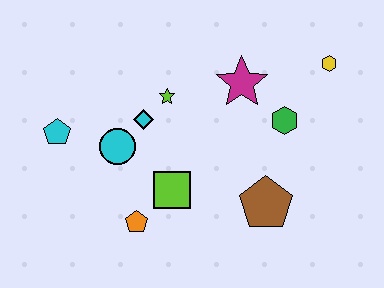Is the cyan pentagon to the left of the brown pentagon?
Yes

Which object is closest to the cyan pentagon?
The cyan circle is closest to the cyan pentagon.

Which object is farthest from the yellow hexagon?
The cyan pentagon is farthest from the yellow hexagon.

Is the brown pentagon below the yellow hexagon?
Yes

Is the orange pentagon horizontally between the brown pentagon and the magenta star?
No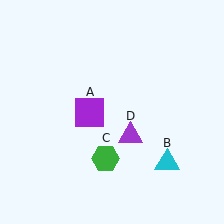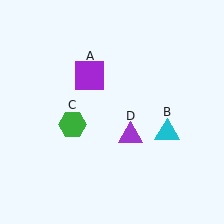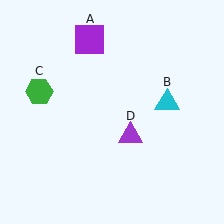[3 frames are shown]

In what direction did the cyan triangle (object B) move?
The cyan triangle (object B) moved up.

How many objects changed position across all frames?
3 objects changed position: purple square (object A), cyan triangle (object B), green hexagon (object C).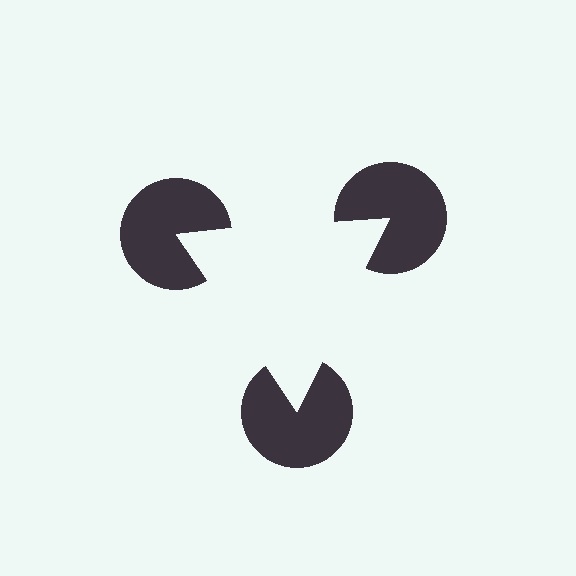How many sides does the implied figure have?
3 sides.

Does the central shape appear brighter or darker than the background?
It typically appears slightly brighter than the background, even though no actual brightness change is drawn.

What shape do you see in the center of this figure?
An illusory triangle — its edges are inferred from the aligned wedge cuts in the pac-man discs, not physically drawn.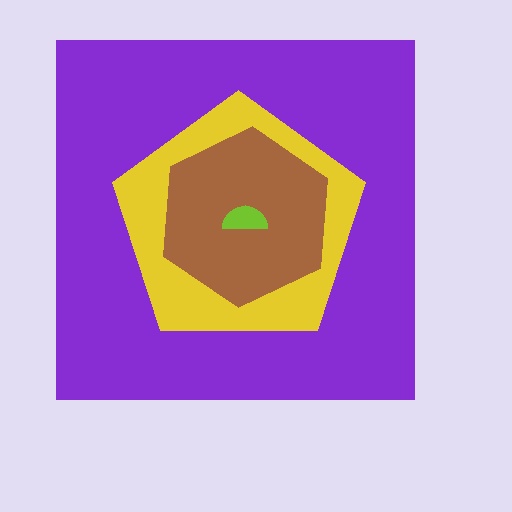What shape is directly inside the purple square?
The yellow pentagon.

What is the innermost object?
The lime semicircle.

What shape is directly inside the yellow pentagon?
The brown hexagon.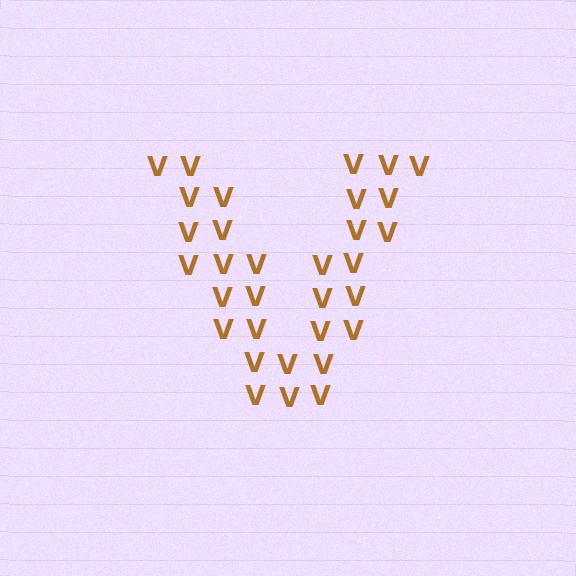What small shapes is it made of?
It is made of small letter V's.